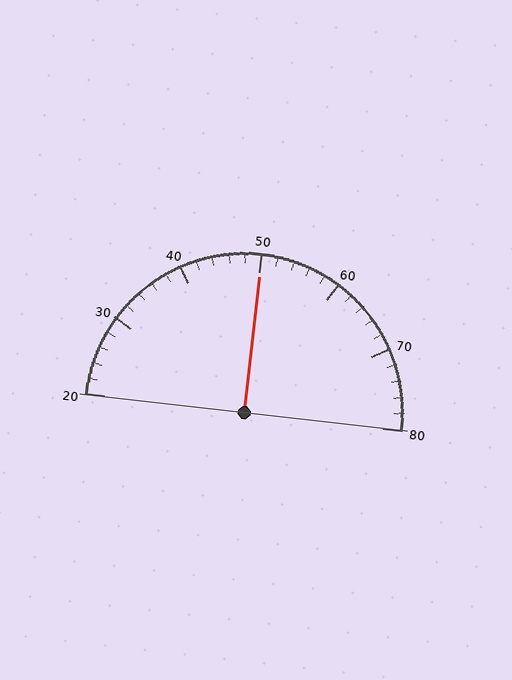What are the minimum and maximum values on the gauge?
The gauge ranges from 20 to 80.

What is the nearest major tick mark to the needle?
The nearest major tick mark is 50.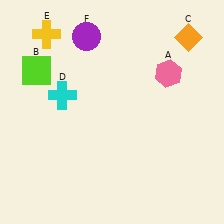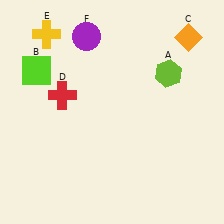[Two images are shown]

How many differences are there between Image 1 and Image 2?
There are 2 differences between the two images.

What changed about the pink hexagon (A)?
In Image 1, A is pink. In Image 2, it changed to lime.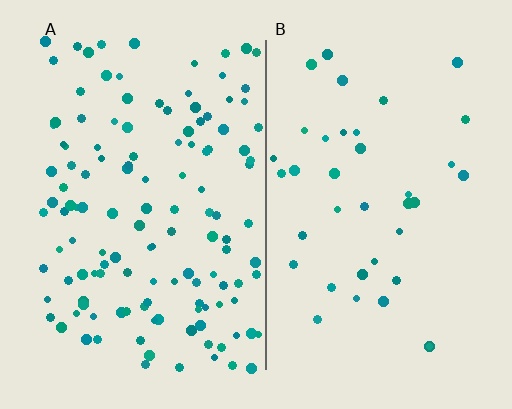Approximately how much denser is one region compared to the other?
Approximately 3.4× — region A over region B.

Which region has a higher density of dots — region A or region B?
A (the left).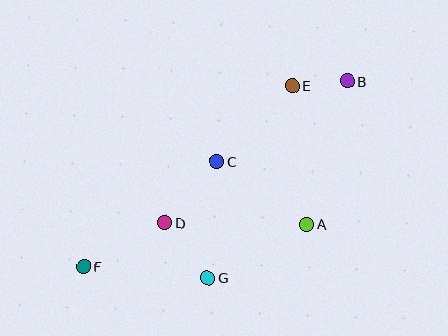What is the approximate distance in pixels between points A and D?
The distance between A and D is approximately 142 pixels.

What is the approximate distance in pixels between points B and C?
The distance between B and C is approximately 153 pixels.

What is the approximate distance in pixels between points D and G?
The distance between D and G is approximately 70 pixels.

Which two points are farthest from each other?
Points B and F are farthest from each other.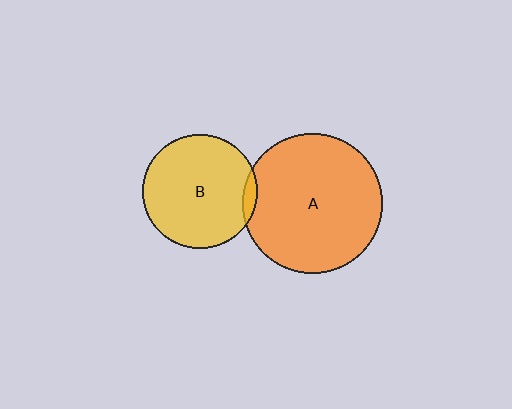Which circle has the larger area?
Circle A (orange).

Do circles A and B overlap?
Yes.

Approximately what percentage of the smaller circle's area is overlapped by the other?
Approximately 5%.